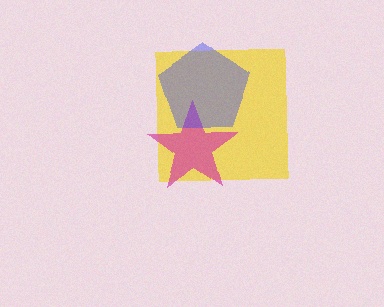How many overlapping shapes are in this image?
There are 3 overlapping shapes in the image.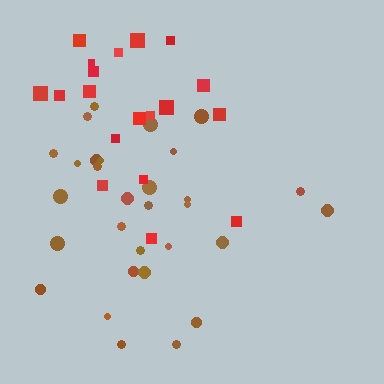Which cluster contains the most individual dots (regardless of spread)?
Brown (30).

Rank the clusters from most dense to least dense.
brown, red.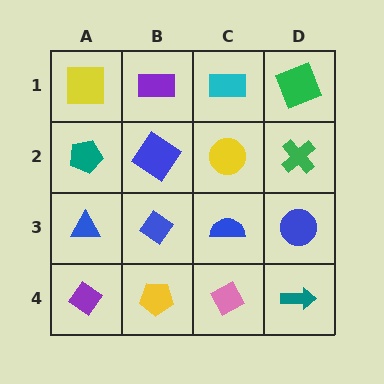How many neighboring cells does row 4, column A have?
2.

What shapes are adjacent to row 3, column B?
A blue diamond (row 2, column B), a yellow pentagon (row 4, column B), a blue triangle (row 3, column A), a blue semicircle (row 3, column C).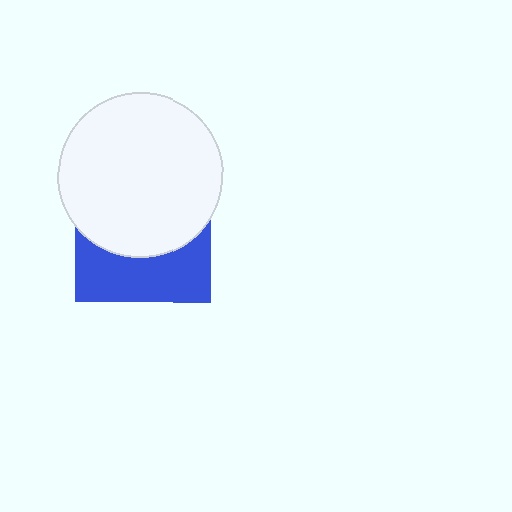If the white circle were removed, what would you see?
You would see the complete blue square.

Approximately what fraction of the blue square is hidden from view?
Roughly 60% of the blue square is hidden behind the white circle.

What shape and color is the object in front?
The object in front is a white circle.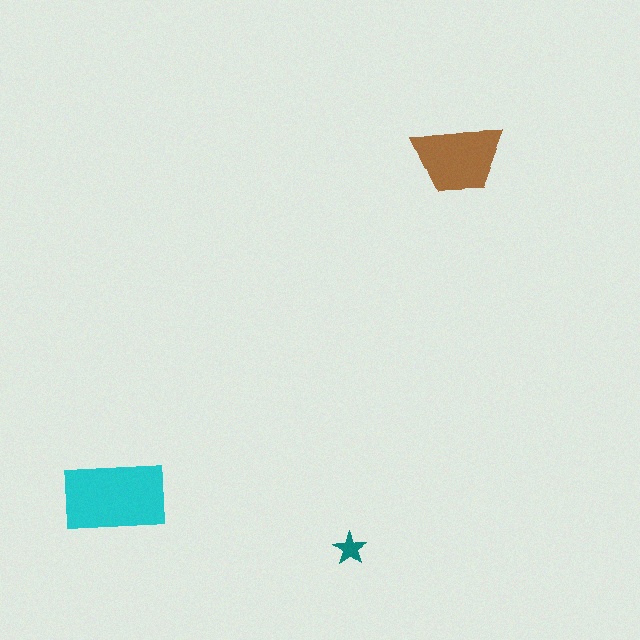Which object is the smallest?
The teal star.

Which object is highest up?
The brown trapezoid is topmost.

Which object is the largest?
The cyan rectangle.